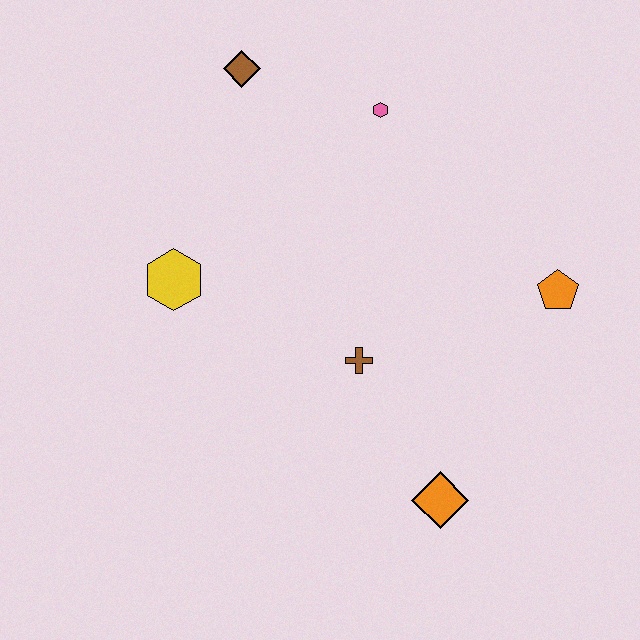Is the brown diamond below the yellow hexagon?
No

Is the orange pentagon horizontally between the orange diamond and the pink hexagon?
No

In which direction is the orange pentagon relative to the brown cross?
The orange pentagon is to the right of the brown cross.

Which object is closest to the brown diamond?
The pink hexagon is closest to the brown diamond.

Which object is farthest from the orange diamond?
The brown diamond is farthest from the orange diamond.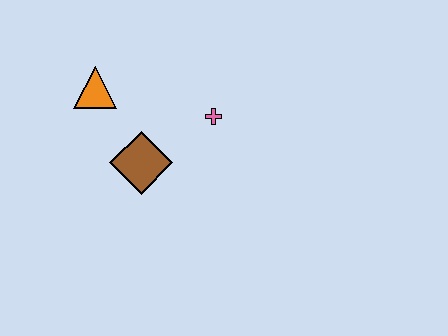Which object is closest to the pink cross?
The brown diamond is closest to the pink cross.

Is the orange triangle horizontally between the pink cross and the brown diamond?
No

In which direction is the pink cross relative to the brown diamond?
The pink cross is to the right of the brown diamond.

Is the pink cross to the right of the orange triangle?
Yes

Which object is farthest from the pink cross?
The orange triangle is farthest from the pink cross.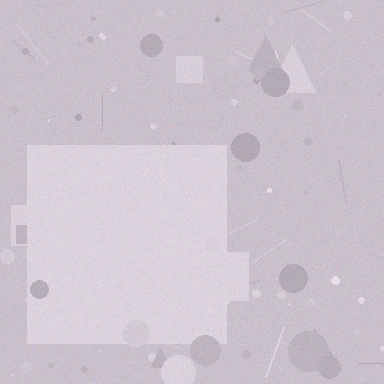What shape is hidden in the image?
A square is hidden in the image.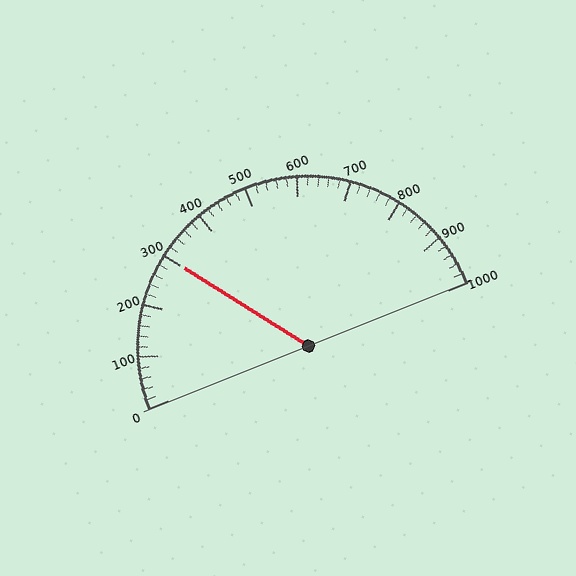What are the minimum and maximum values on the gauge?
The gauge ranges from 0 to 1000.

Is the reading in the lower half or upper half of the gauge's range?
The reading is in the lower half of the range (0 to 1000).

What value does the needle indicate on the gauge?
The needle indicates approximately 300.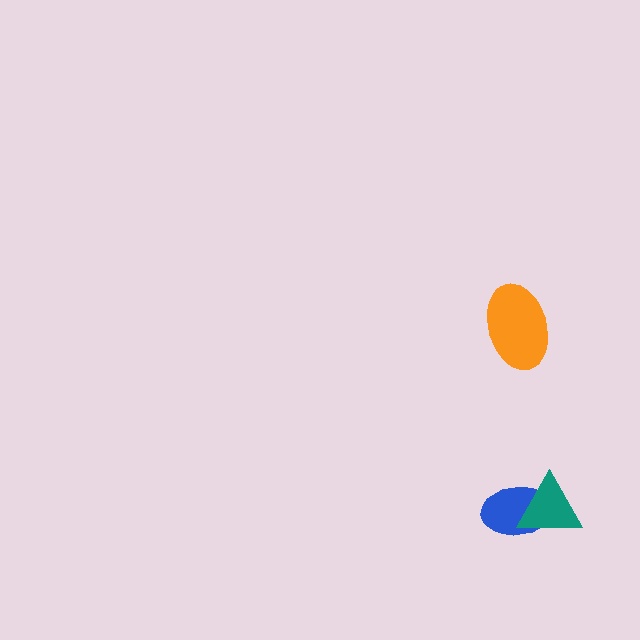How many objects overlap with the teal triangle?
1 object overlaps with the teal triangle.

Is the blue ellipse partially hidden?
Yes, it is partially covered by another shape.